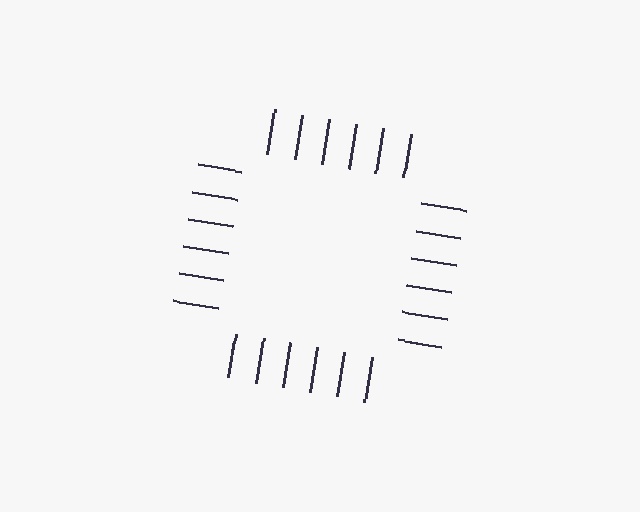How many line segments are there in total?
24 — 6 along each of the 4 edges.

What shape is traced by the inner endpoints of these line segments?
An illusory square — the line segments terminate on its edges but no continuous stroke is drawn.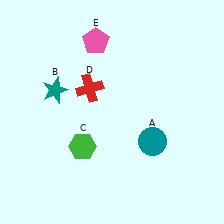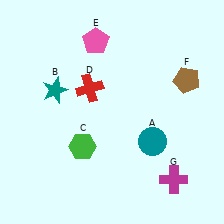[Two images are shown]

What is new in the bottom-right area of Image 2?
A magenta cross (G) was added in the bottom-right area of Image 2.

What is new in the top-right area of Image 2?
A brown pentagon (F) was added in the top-right area of Image 2.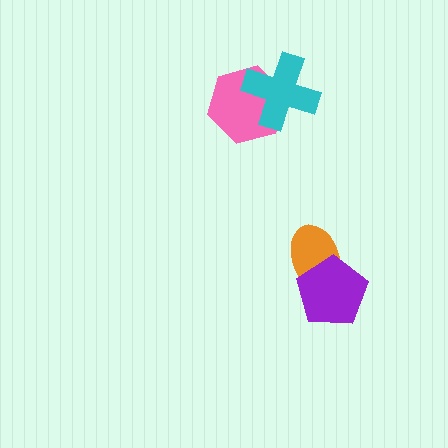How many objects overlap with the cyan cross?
1 object overlaps with the cyan cross.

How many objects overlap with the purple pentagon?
1 object overlaps with the purple pentagon.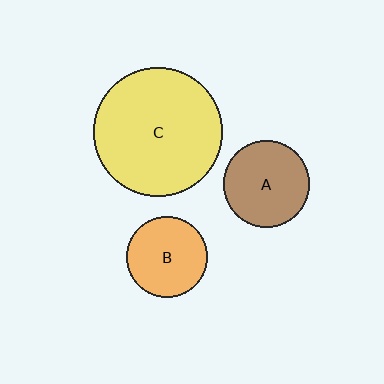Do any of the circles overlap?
No, none of the circles overlap.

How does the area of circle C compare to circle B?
Approximately 2.5 times.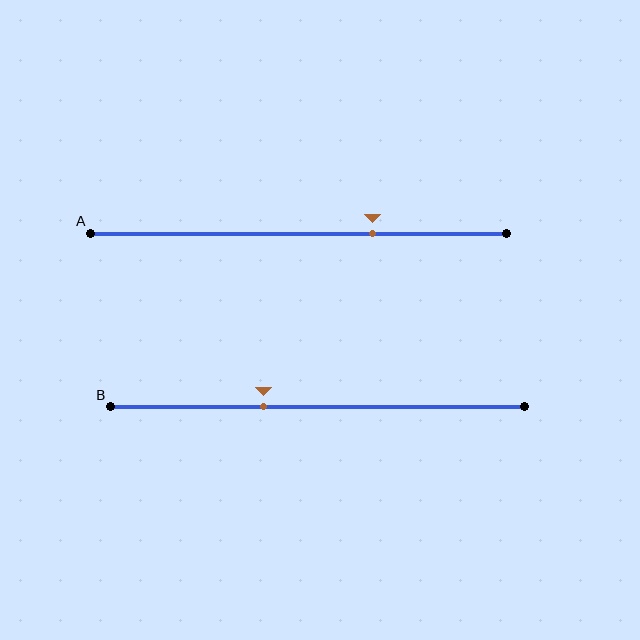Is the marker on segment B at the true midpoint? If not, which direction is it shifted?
No, the marker on segment B is shifted to the left by about 13% of the segment length.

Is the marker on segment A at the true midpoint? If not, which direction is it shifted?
No, the marker on segment A is shifted to the right by about 18% of the segment length.